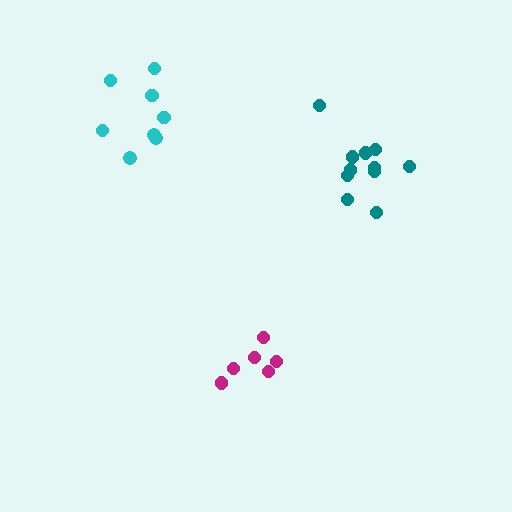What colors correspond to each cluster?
The clusters are colored: cyan, teal, magenta.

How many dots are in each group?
Group 1: 8 dots, Group 2: 11 dots, Group 3: 6 dots (25 total).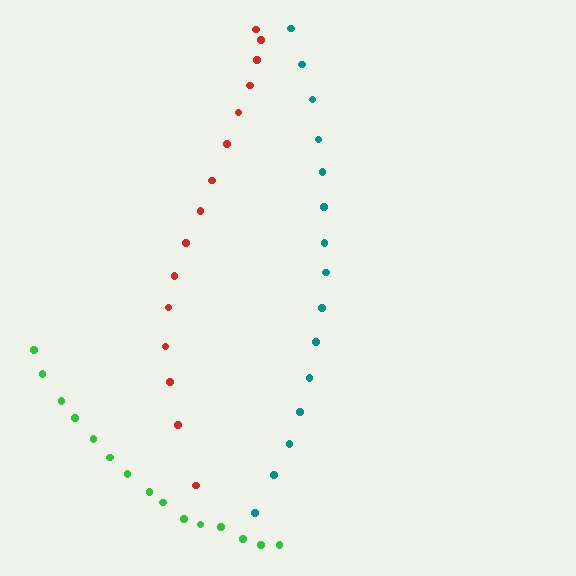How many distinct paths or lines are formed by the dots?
There are 3 distinct paths.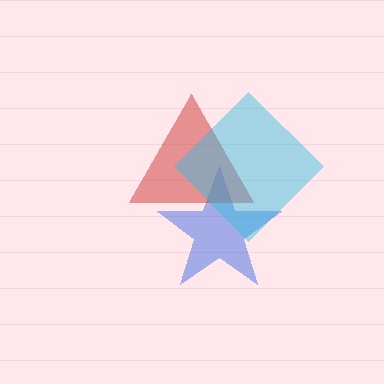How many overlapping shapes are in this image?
There are 3 overlapping shapes in the image.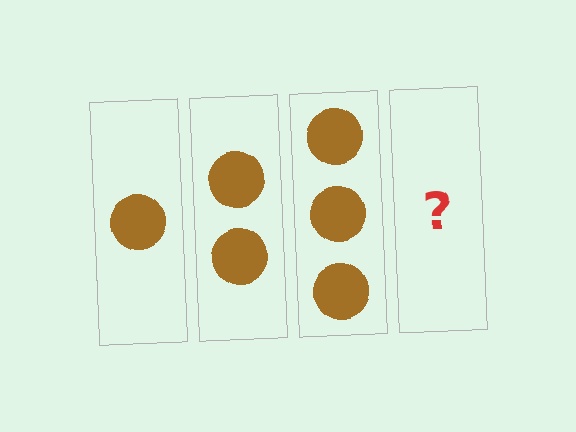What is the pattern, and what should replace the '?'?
The pattern is that each step adds one more circle. The '?' should be 4 circles.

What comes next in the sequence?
The next element should be 4 circles.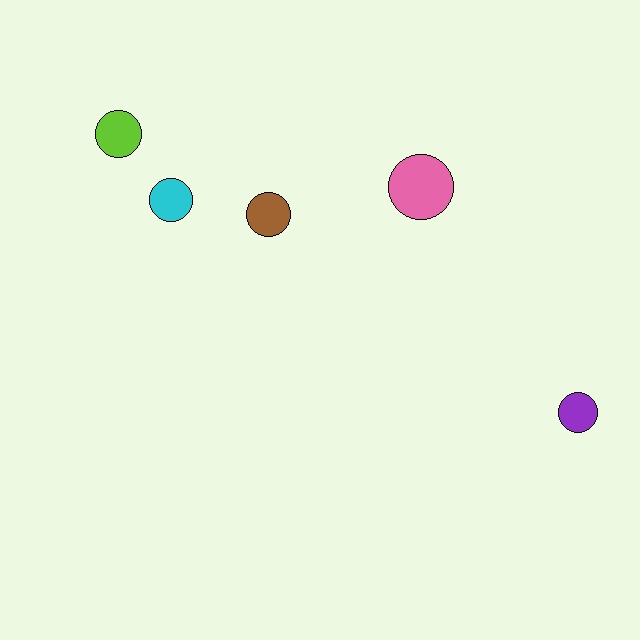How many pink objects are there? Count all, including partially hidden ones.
There is 1 pink object.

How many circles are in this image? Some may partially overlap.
There are 5 circles.